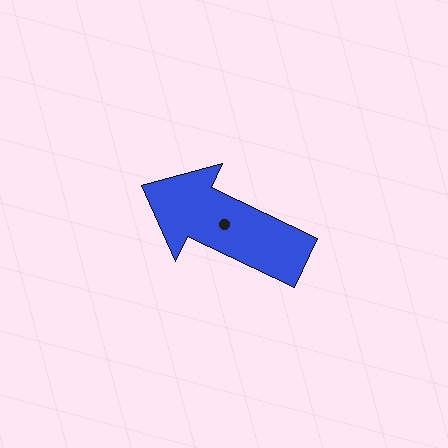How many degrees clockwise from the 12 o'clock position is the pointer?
Approximately 295 degrees.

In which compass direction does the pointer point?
Northwest.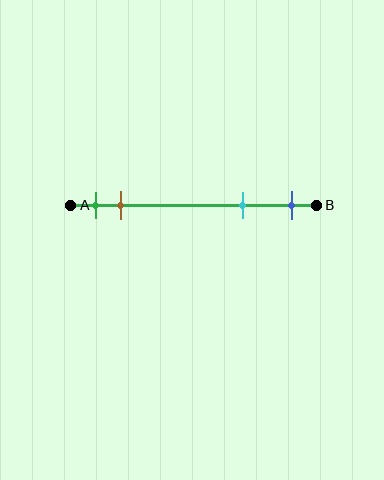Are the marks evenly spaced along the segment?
No, the marks are not evenly spaced.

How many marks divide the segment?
There are 4 marks dividing the segment.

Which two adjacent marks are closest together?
The green and brown marks are the closest adjacent pair.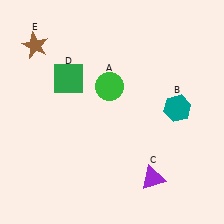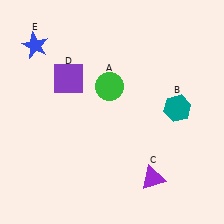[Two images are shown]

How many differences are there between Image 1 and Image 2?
There are 2 differences between the two images.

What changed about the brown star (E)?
In Image 1, E is brown. In Image 2, it changed to blue.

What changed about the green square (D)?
In Image 1, D is green. In Image 2, it changed to purple.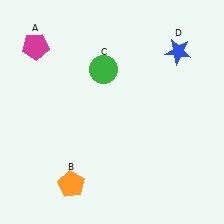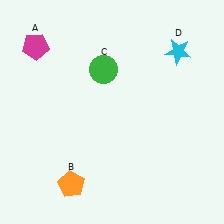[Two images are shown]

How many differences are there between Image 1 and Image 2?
There is 1 difference between the two images.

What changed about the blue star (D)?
In Image 1, D is blue. In Image 2, it changed to cyan.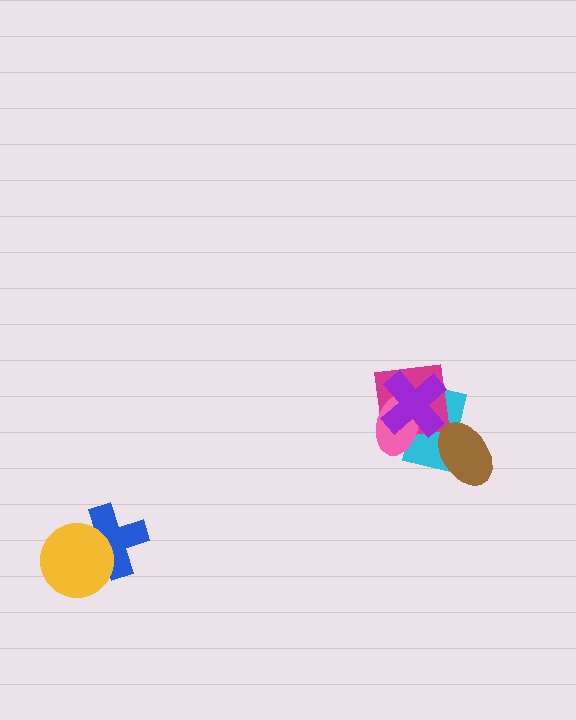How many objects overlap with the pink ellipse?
3 objects overlap with the pink ellipse.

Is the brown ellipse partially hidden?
No, no other shape covers it.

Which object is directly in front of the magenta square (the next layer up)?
The pink ellipse is directly in front of the magenta square.